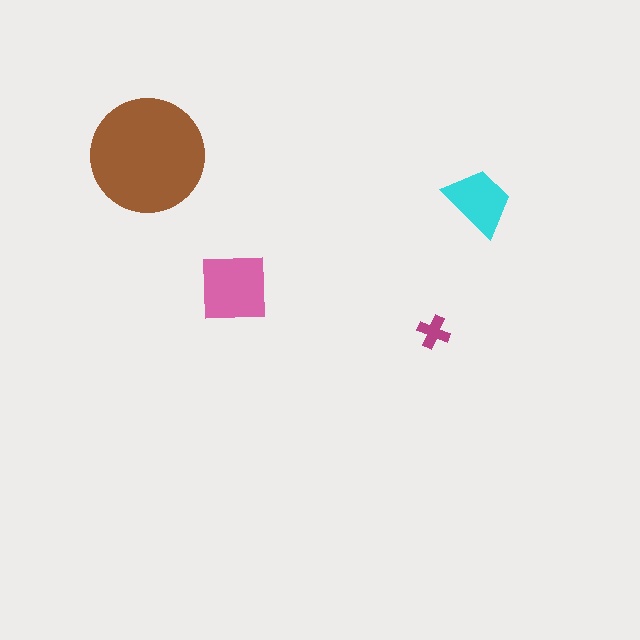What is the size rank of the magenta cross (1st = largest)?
4th.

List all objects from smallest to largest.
The magenta cross, the cyan trapezoid, the pink square, the brown circle.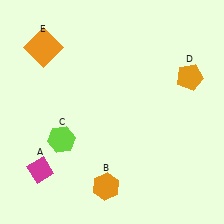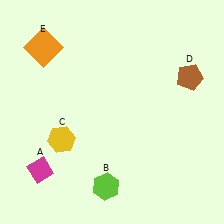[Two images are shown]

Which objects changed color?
B changed from orange to lime. C changed from lime to yellow. D changed from orange to brown.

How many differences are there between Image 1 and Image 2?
There are 3 differences between the two images.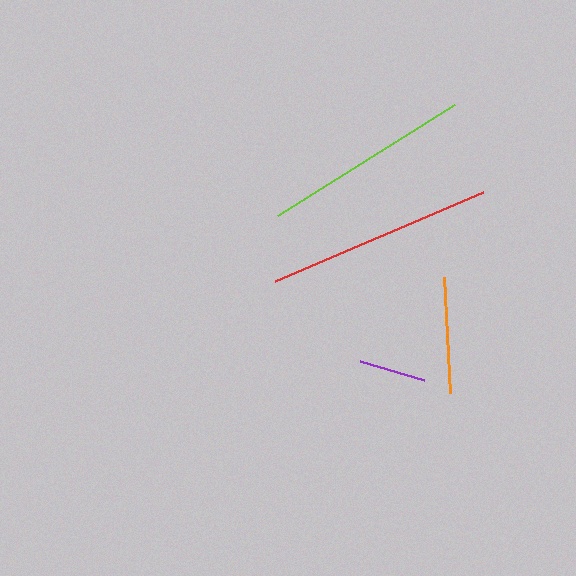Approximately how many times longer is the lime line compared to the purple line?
The lime line is approximately 3.1 times the length of the purple line.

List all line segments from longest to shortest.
From longest to shortest: red, lime, orange, purple.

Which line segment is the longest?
The red line is the longest at approximately 226 pixels.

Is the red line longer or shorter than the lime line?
The red line is longer than the lime line.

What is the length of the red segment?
The red segment is approximately 226 pixels long.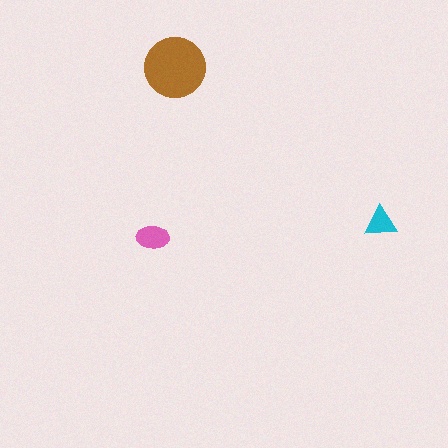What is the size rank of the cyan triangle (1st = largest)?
3rd.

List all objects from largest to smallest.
The brown circle, the pink ellipse, the cyan triangle.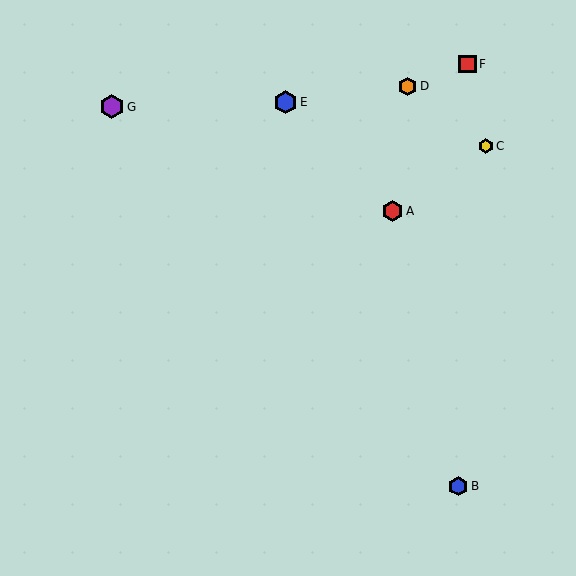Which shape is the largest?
The purple hexagon (labeled G) is the largest.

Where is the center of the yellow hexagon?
The center of the yellow hexagon is at (486, 146).